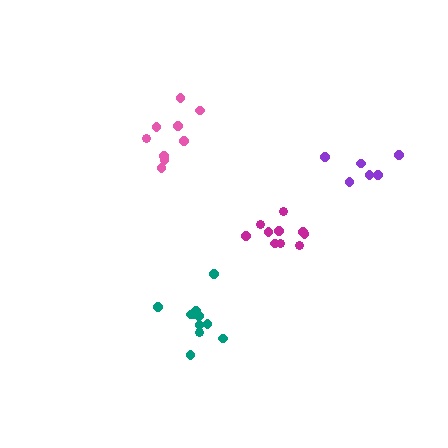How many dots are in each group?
Group 1: 9 dots, Group 2: 10 dots, Group 3: 11 dots, Group 4: 6 dots (36 total).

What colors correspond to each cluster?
The clusters are colored: pink, magenta, teal, purple.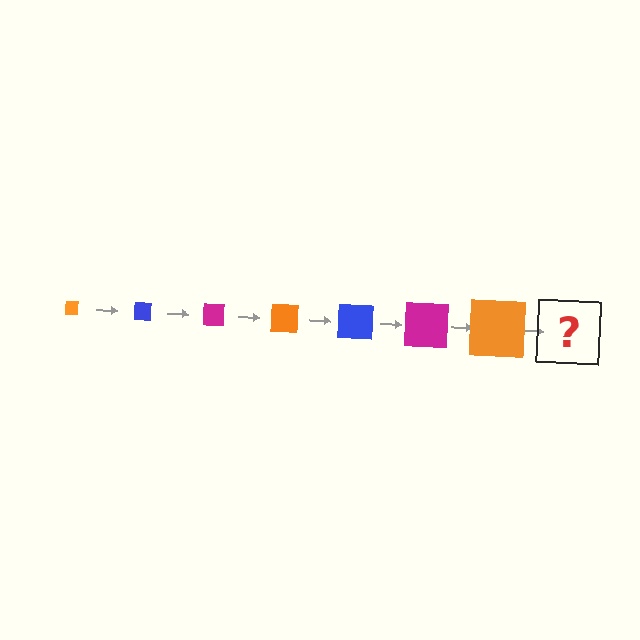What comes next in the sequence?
The next element should be a blue square, larger than the previous one.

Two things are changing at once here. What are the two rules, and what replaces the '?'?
The two rules are that the square grows larger each step and the color cycles through orange, blue, and magenta. The '?' should be a blue square, larger than the previous one.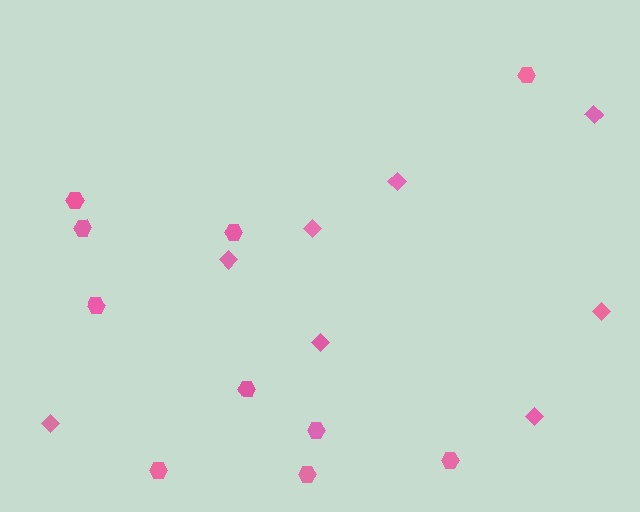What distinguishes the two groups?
There are 2 groups: one group of diamonds (8) and one group of hexagons (10).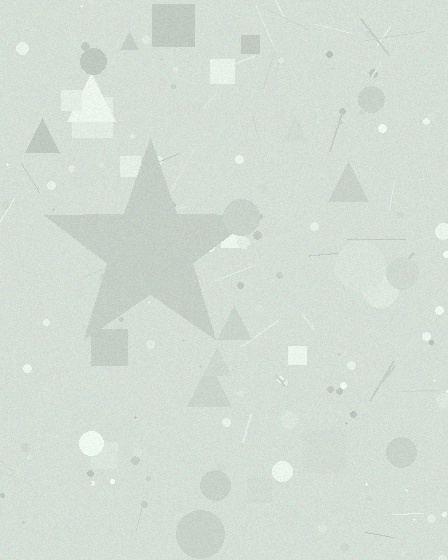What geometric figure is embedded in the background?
A star is embedded in the background.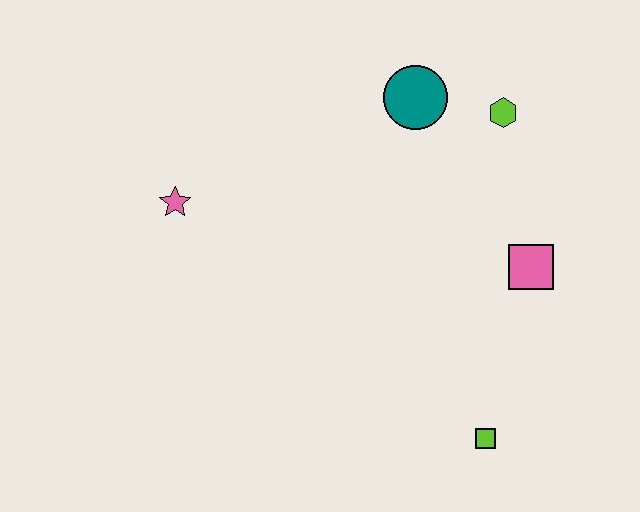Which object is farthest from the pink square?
The pink star is farthest from the pink square.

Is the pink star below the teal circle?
Yes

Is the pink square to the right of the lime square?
Yes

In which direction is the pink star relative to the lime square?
The pink star is to the left of the lime square.